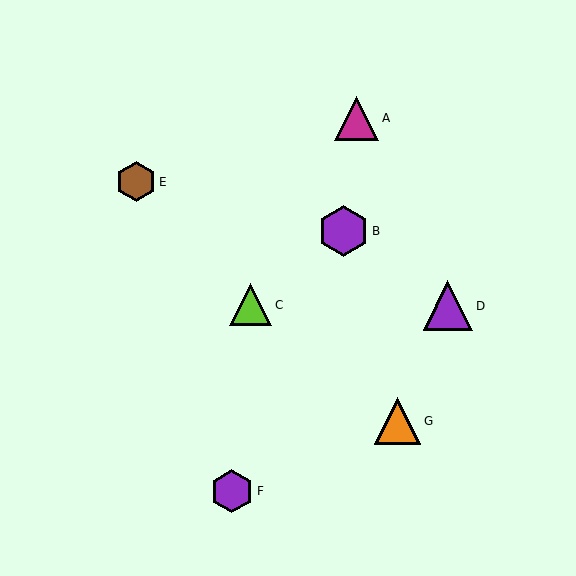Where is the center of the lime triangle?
The center of the lime triangle is at (250, 305).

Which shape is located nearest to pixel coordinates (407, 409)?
The orange triangle (labeled G) at (398, 421) is nearest to that location.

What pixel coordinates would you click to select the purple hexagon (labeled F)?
Click at (232, 491) to select the purple hexagon F.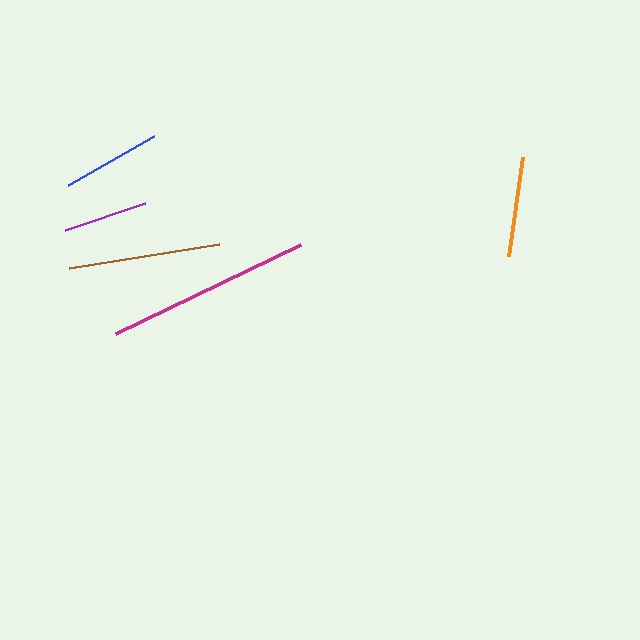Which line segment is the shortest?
The purple line is the shortest at approximately 85 pixels.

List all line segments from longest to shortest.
From longest to shortest: magenta, brown, orange, blue, purple.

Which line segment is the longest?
The magenta line is the longest at approximately 206 pixels.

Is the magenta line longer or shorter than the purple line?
The magenta line is longer than the purple line.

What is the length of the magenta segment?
The magenta segment is approximately 206 pixels long.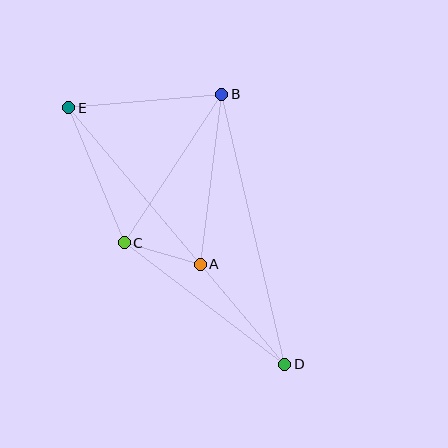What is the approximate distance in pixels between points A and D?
The distance between A and D is approximately 131 pixels.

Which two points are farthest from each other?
Points D and E are farthest from each other.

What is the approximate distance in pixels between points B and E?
The distance between B and E is approximately 154 pixels.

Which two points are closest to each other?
Points A and C are closest to each other.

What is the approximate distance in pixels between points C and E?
The distance between C and E is approximately 146 pixels.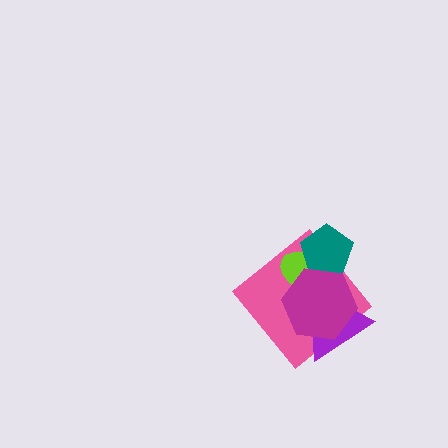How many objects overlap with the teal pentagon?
3 objects overlap with the teal pentagon.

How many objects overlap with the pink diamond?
4 objects overlap with the pink diamond.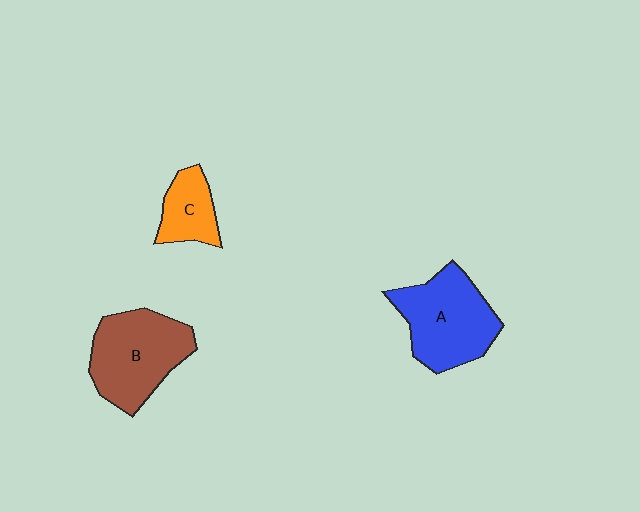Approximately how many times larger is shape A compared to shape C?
Approximately 2.1 times.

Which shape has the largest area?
Shape A (blue).